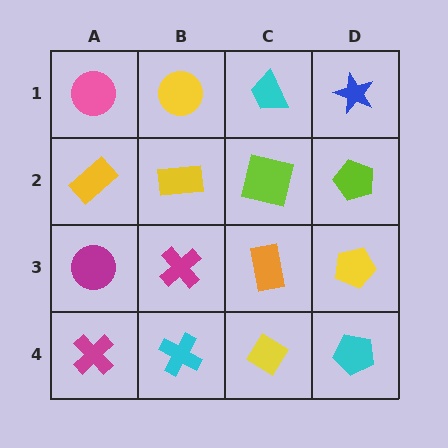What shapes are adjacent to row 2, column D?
A blue star (row 1, column D), a yellow pentagon (row 3, column D), a lime square (row 2, column C).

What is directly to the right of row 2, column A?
A yellow rectangle.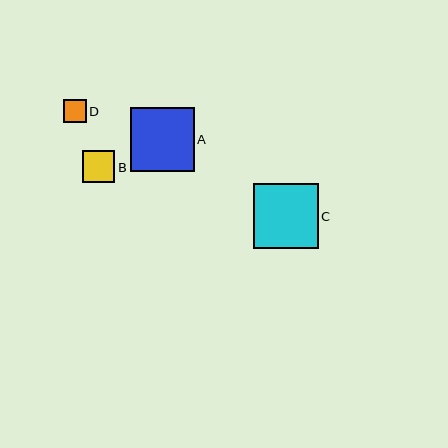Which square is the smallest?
Square D is the smallest with a size of approximately 23 pixels.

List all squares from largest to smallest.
From largest to smallest: C, A, B, D.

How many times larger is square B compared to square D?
Square B is approximately 1.4 times the size of square D.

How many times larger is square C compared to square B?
Square C is approximately 2.0 times the size of square B.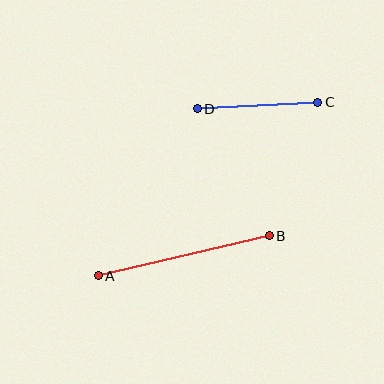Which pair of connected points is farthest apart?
Points A and B are farthest apart.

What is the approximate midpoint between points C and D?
The midpoint is at approximately (258, 106) pixels.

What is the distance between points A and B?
The distance is approximately 176 pixels.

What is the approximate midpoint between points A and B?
The midpoint is at approximately (184, 256) pixels.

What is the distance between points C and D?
The distance is approximately 120 pixels.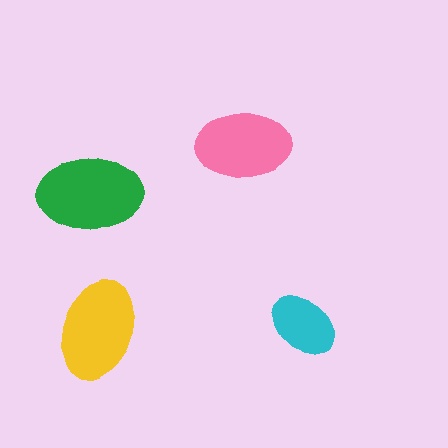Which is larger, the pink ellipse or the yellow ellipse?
The yellow one.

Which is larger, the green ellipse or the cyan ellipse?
The green one.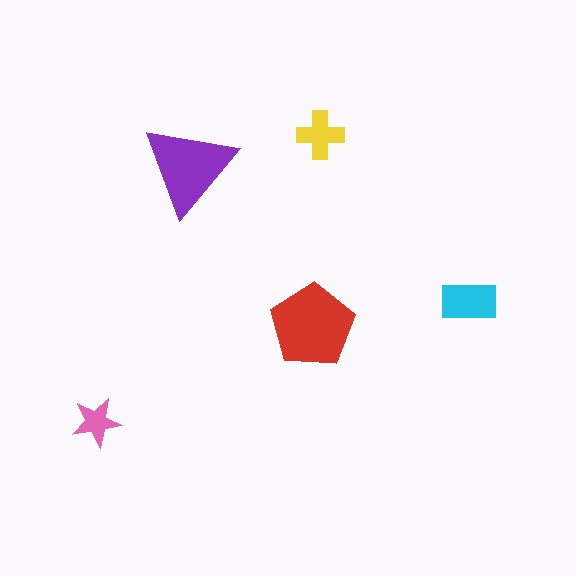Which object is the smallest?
The pink star.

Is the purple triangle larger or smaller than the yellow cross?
Larger.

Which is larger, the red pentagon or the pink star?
The red pentagon.